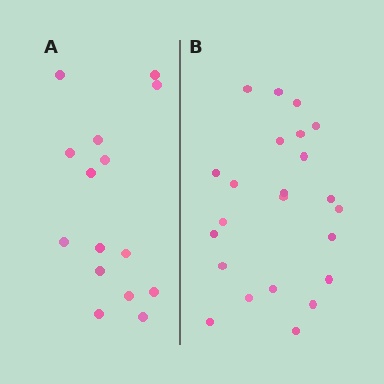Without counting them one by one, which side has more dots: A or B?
Region B (the right region) has more dots.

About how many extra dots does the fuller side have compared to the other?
Region B has roughly 8 or so more dots than region A.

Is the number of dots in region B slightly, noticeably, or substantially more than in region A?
Region B has substantially more. The ratio is roughly 1.5 to 1.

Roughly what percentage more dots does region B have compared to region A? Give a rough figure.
About 55% more.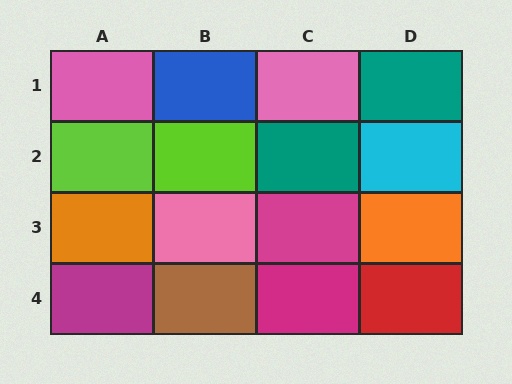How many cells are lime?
2 cells are lime.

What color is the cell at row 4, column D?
Red.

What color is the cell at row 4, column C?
Magenta.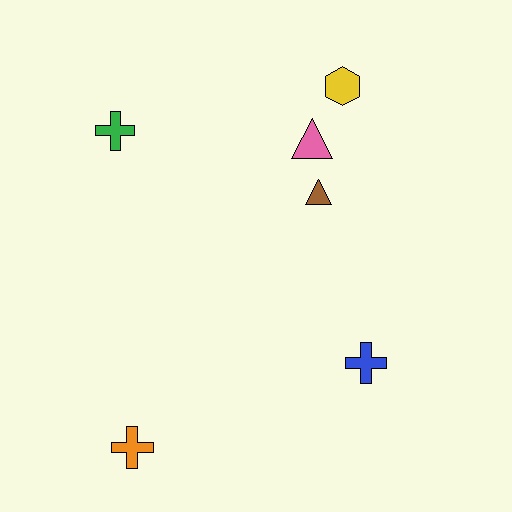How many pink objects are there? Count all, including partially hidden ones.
There is 1 pink object.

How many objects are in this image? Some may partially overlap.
There are 6 objects.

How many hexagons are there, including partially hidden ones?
There is 1 hexagon.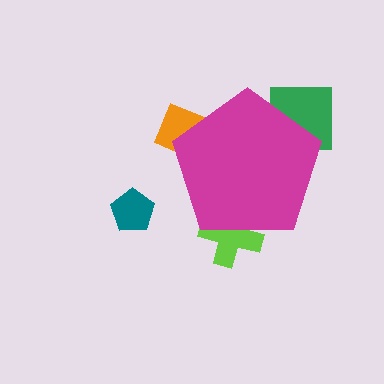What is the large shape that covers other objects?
A magenta pentagon.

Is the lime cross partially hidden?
Yes, the lime cross is partially hidden behind the magenta pentagon.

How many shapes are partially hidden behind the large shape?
3 shapes are partially hidden.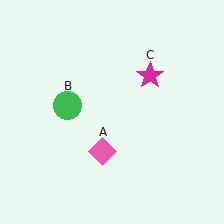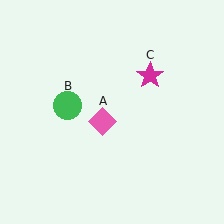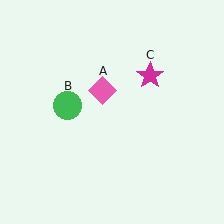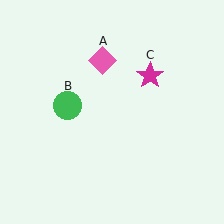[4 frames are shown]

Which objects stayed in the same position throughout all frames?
Green circle (object B) and magenta star (object C) remained stationary.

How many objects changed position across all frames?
1 object changed position: pink diamond (object A).